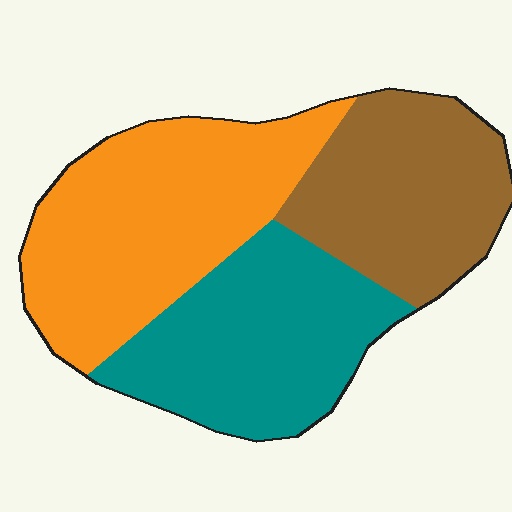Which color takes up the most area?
Orange, at roughly 40%.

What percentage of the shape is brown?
Brown covers roughly 30% of the shape.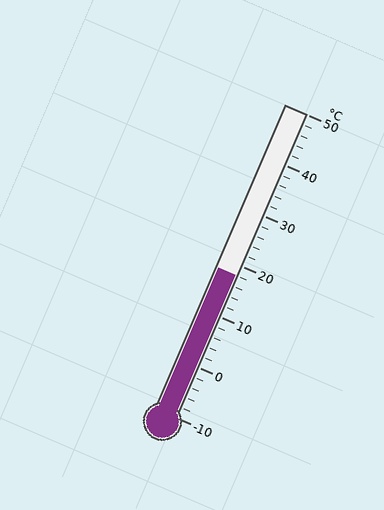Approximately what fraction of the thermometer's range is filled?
The thermometer is filled to approximately 45% of its range.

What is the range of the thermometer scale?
The thermometer scale ranges from -10°C to 50°C.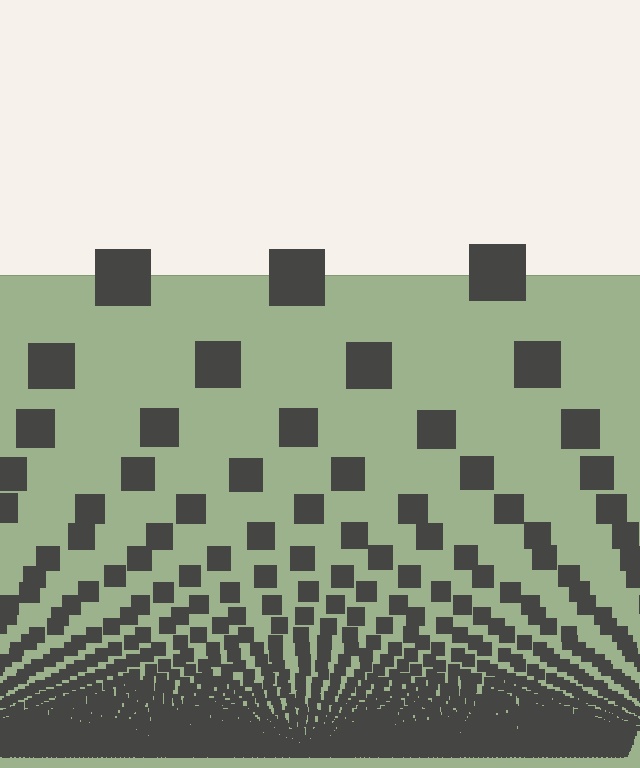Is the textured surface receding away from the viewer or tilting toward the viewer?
The surface appears to tilt toward the viewer. Texture elements get larger and sparser toward the top.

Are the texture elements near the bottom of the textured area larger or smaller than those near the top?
Smaller. The gradient is inverted — elements near the bottom are smaller and denser.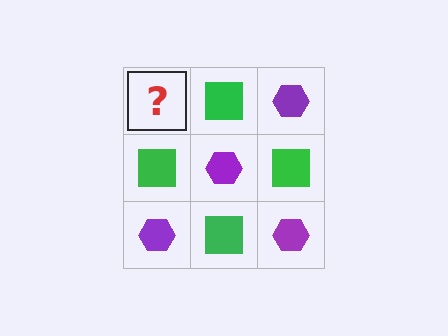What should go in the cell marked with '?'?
The missing cell should contain a purple hexagon.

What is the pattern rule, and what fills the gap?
The rule is that it alternates purple hexagon and green square in a checkerboard pattern. The gap should be filled with a purple hexagon.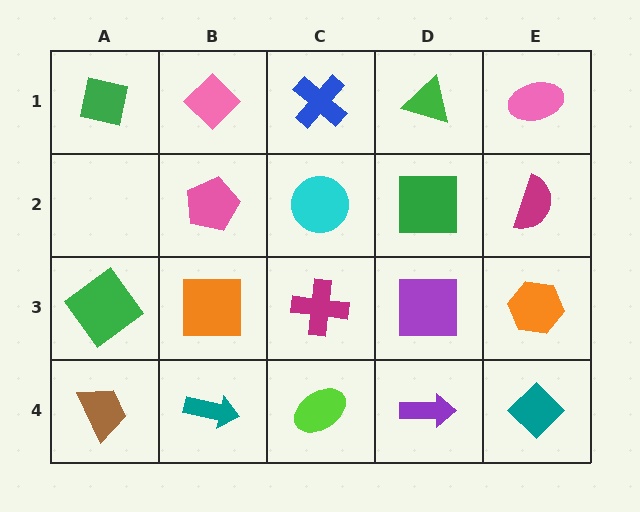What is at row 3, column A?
A green diamond.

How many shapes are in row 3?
5 shapes.